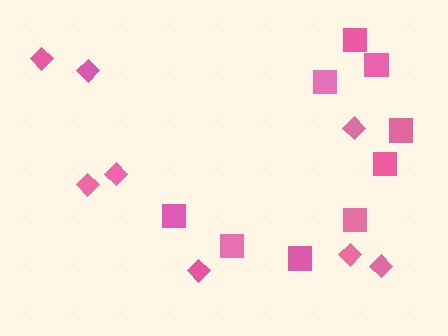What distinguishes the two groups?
There are 2 groups: one group of diamonds (8) and one group of squares (9).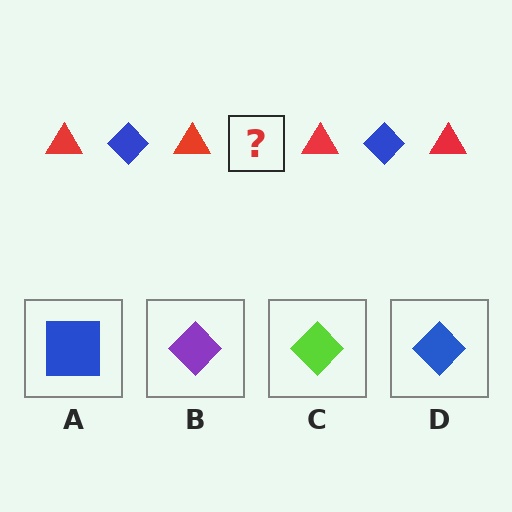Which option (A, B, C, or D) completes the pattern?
D.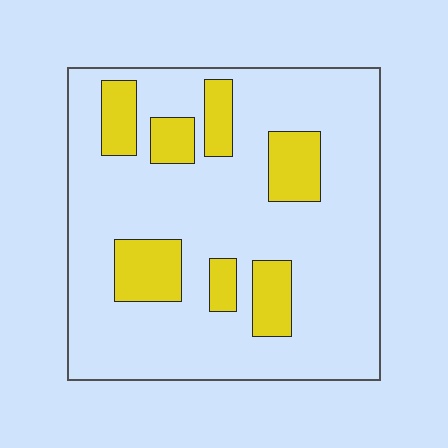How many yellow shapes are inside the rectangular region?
7.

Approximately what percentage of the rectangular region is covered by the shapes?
Approximately 20%.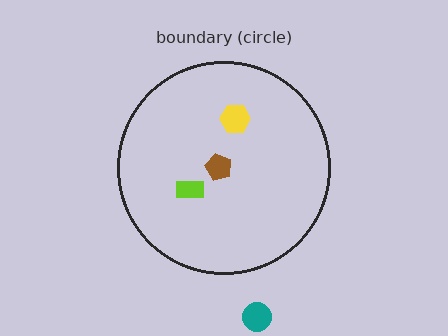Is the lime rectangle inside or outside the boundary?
Inside.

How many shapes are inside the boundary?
3 inside, 1 outside.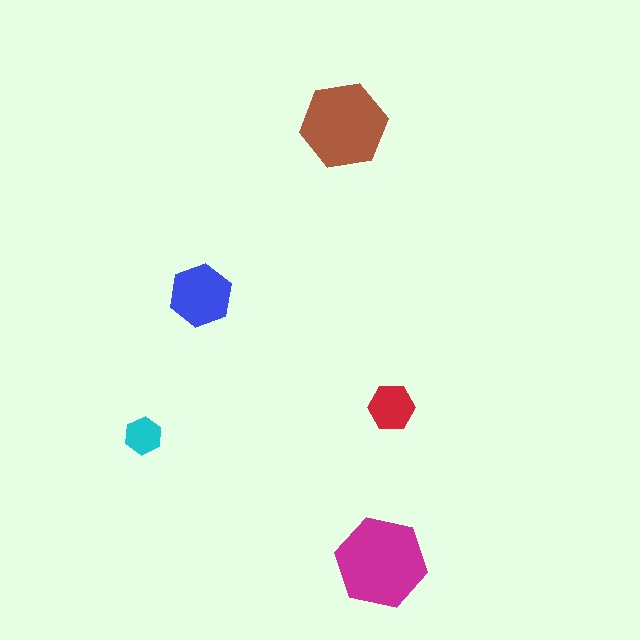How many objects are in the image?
There are 5 objects in the image.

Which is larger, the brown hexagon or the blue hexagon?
The brown one.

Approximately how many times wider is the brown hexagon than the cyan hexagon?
About 2.5 times wider.